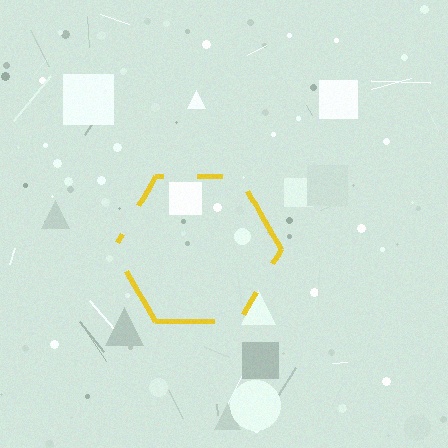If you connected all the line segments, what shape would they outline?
They would outline a hexagon.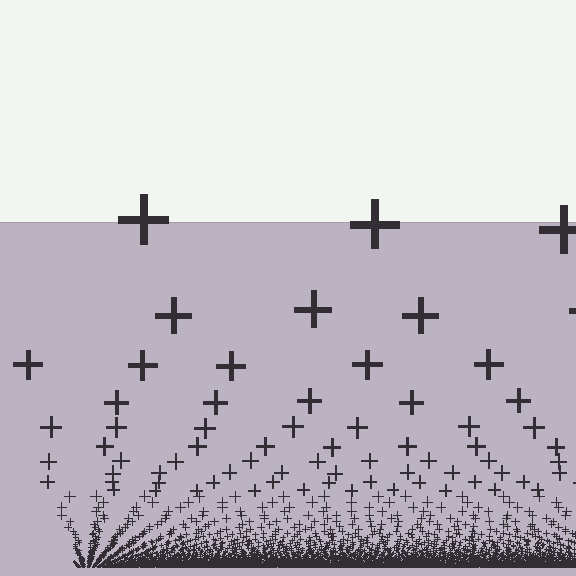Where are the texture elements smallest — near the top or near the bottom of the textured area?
Near the bottom.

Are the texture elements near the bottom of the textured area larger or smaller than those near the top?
Smaller. The gradient is inverted — elements near the bottom are smaller and denser.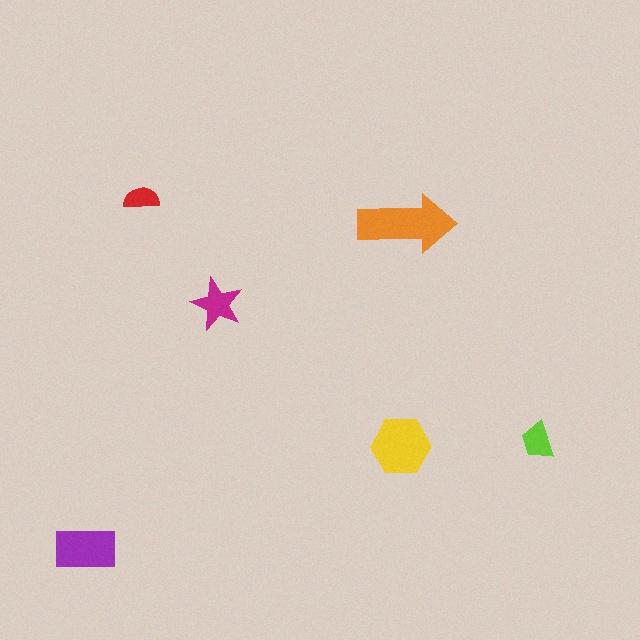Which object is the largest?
The orange arrow.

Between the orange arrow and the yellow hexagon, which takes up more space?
The orange arrow.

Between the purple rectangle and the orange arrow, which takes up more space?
The orange arrow.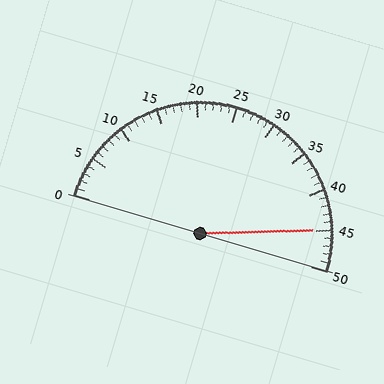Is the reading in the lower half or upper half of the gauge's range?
The reading is in the upper half of the range (0 to 50).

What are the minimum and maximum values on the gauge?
The gauge ranges from 0 to 50.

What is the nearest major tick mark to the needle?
The nearest major tick mark is 45.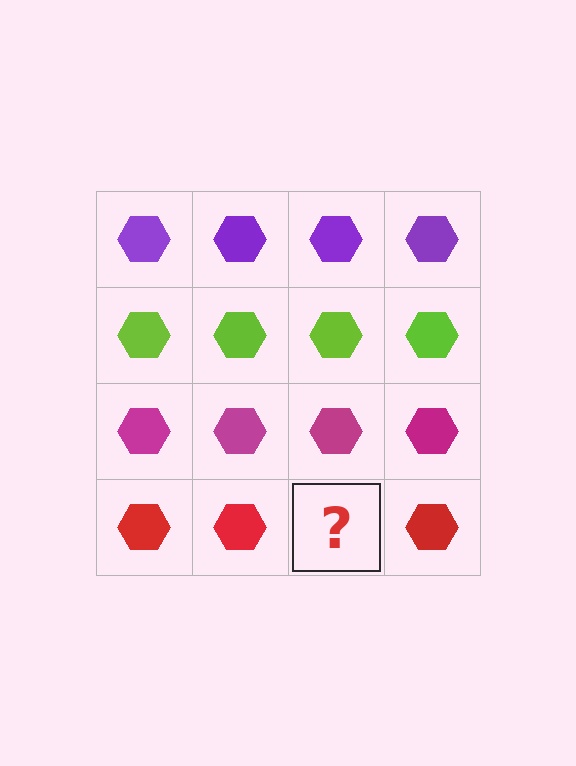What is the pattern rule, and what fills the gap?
The rule is that each row has a consistent color. The gap should be filled with a red hexagon.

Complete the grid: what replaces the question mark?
The question mark should be replaced with a red hexagon.